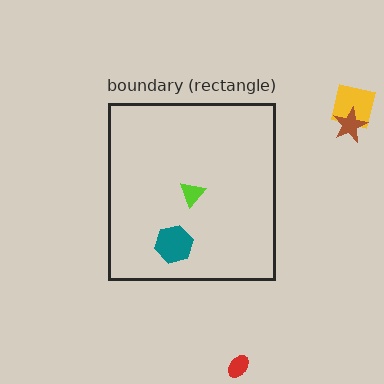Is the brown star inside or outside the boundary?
Outside.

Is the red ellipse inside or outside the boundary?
Outside.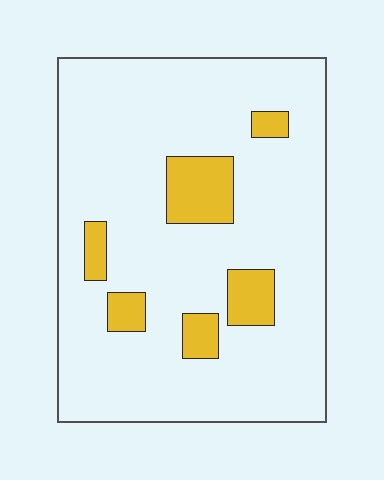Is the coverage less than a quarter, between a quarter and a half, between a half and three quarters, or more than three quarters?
Less than a quarter.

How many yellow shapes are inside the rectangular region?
6.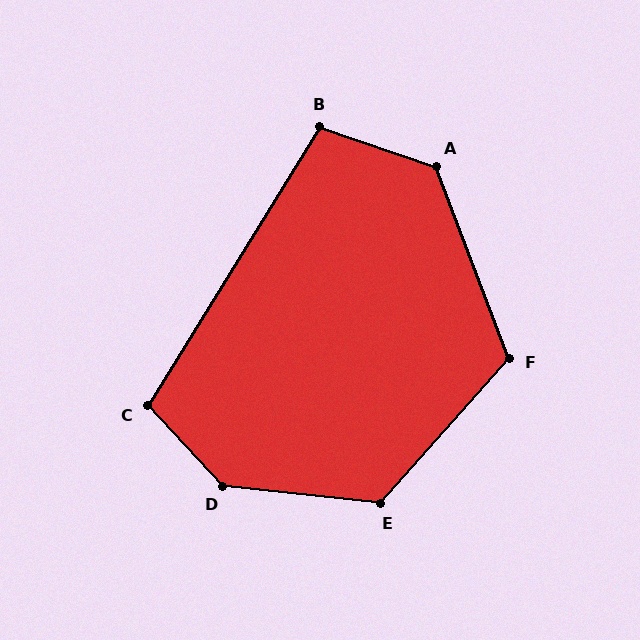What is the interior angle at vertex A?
Approximately 129 degrees (obtuse).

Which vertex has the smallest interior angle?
B, at approximately 103 degrees.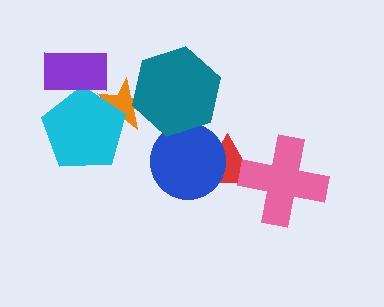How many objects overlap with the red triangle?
2 objects overlap with the red triangle.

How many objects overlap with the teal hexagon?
2 objects overlap with the teal hexagon.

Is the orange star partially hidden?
Yes, it is partially covered by another shape.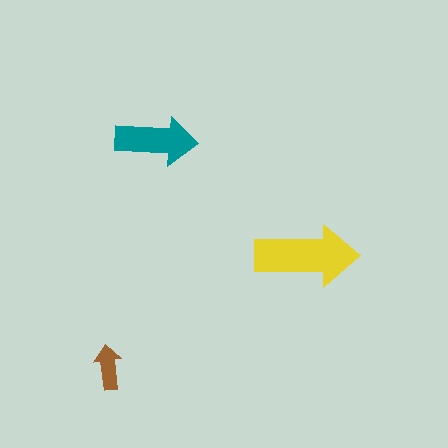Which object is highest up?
The teal arrow is topmost.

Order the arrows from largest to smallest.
the yellow one, the teal one, the brown one.